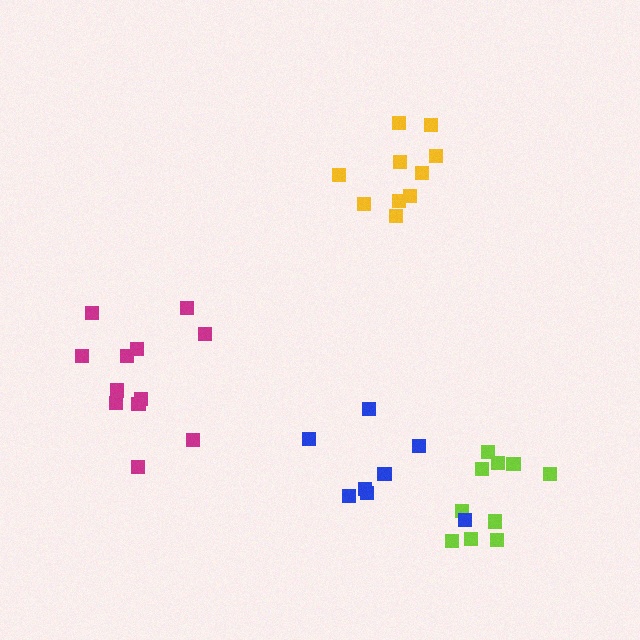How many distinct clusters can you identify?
There are 4 distinct clusters.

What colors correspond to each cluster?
The clusters are colored: yellow, lime, blue, magenta.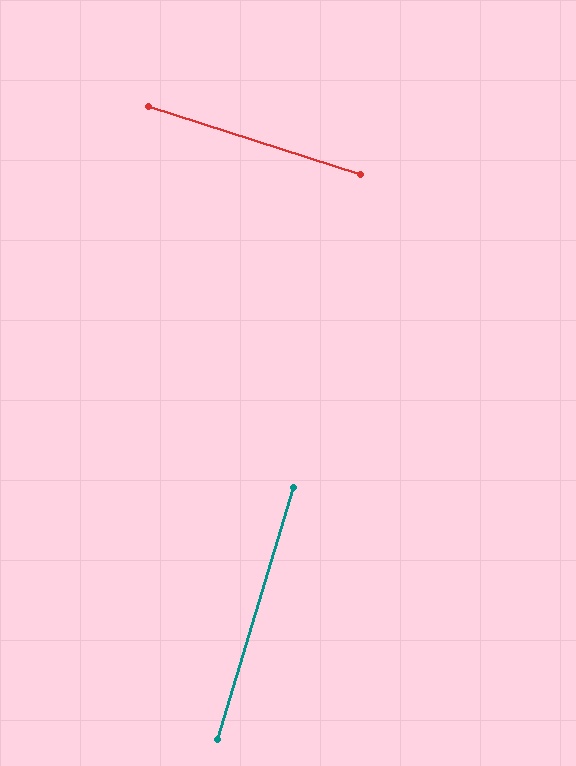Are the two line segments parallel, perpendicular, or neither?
Perpendicular — they meet at approximately 89°.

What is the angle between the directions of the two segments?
Approximately 89 degrees.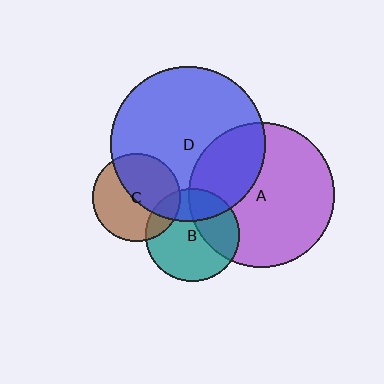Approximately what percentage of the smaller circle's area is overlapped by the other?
Approximately 35%.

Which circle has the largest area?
Circle D (blue).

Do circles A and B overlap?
Yes.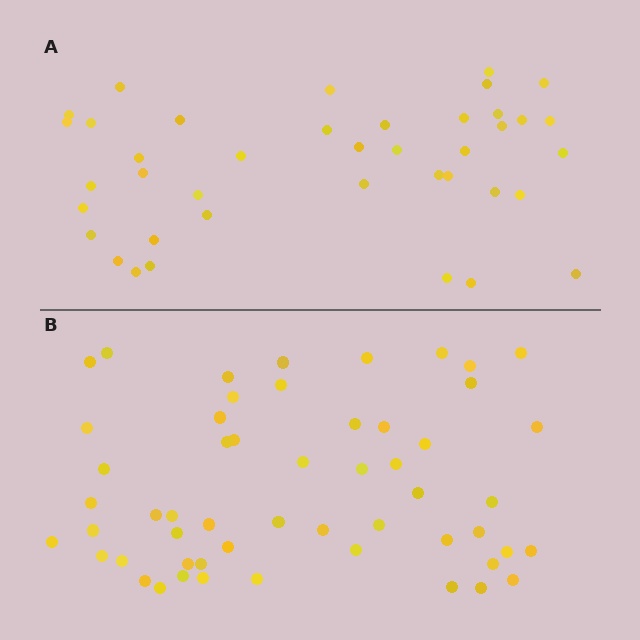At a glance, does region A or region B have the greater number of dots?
Region B (the bottom region) has more dots.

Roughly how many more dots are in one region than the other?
Region B has approximately 15 more dots than region A.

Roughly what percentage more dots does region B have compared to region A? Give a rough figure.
About 35% more.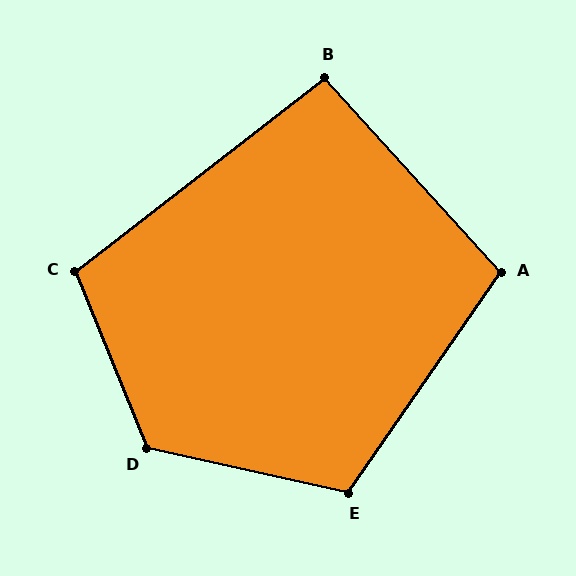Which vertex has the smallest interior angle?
B, at approximately 94 degrees.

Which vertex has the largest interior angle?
D, at approximately 125 degrees.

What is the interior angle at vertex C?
Approximately 106 degrees (obtuse).